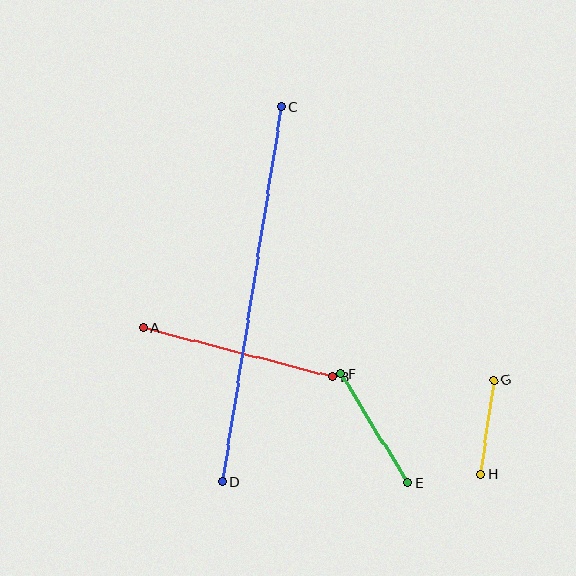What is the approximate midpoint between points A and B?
The midpoint is at approximately (238, 353) pixels.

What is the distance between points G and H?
The distance is approximately 95 pixels.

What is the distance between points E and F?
The distance is approximately 128 pixels.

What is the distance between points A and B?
The distance is approximately 196 pixels.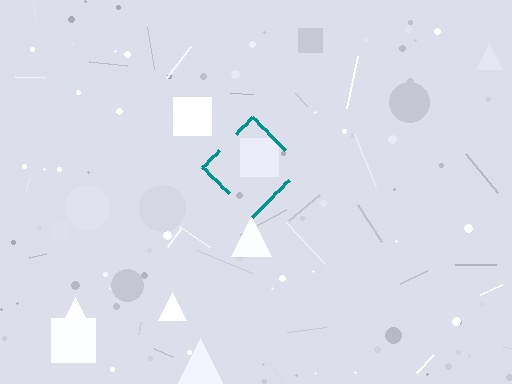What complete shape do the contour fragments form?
The contour fragments form a diamond.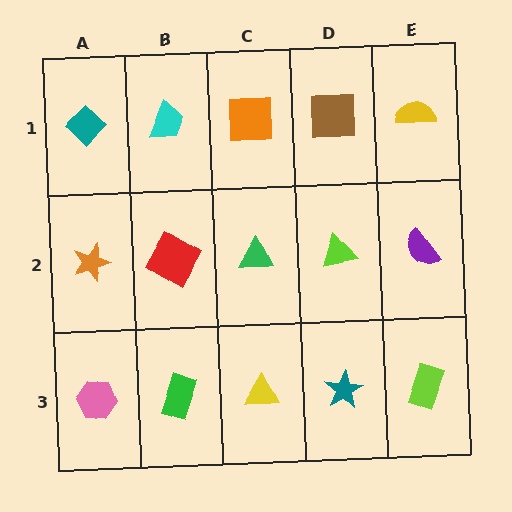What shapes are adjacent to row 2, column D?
A brown square (row 1, column D), a teal star (row 3, column D), a green triangle (row 2, column C), a purple semicircle (row 2, column E).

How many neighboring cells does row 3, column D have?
3.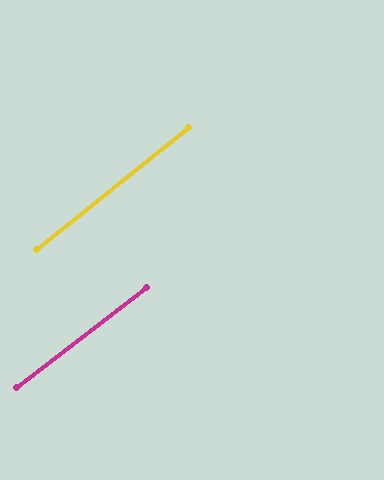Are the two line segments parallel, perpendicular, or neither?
Parallel — their directions differ by only 1.1°.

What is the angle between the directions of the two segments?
Approximately 1 degree.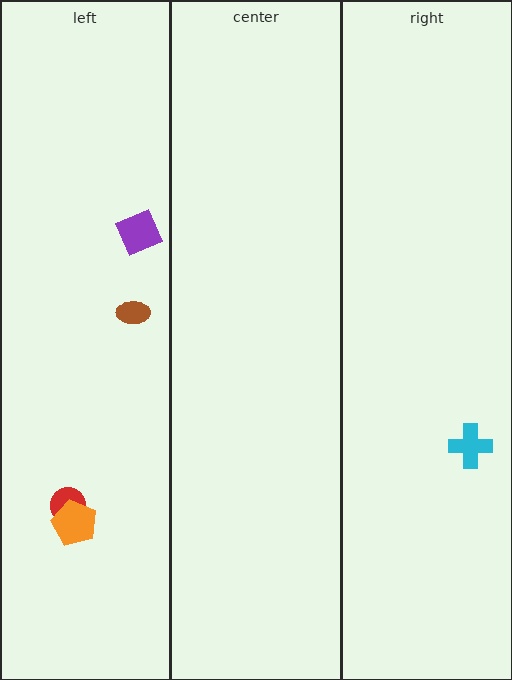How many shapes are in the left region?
4.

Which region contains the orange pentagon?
The left region.